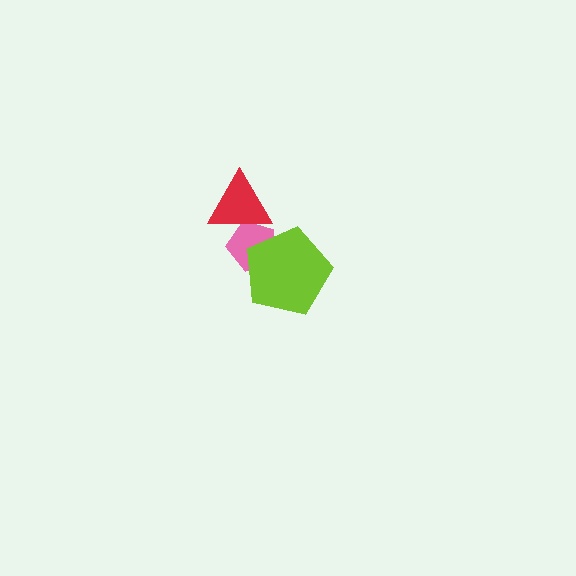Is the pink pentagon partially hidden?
Yes, it is partially covered by another shape.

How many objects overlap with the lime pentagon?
1 object overlaps with the lime pentagon.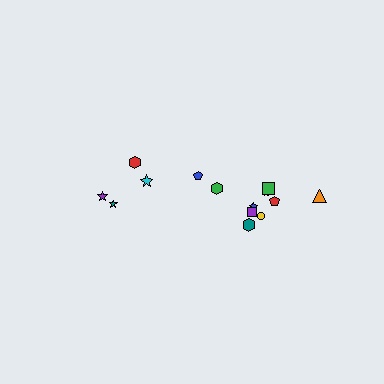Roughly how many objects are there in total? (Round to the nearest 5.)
Roughly 15 objects in total.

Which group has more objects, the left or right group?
The right group.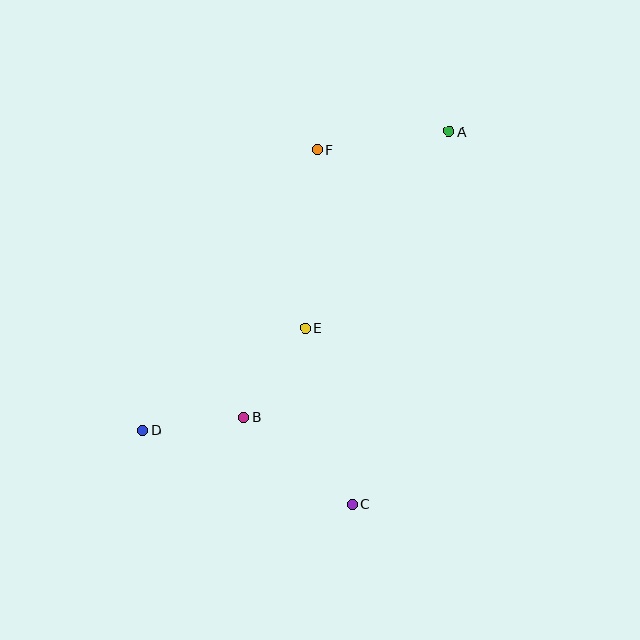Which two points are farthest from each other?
Points A and D are farthest from each other.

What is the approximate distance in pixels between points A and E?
The distance between A and E is approximately 244 pixels.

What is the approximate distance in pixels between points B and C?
The distance between B and C is approximately 139 pixels.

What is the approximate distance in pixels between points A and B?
The distance between A and B is approximately 352 pixels.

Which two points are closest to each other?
Points B and D are closest to each other.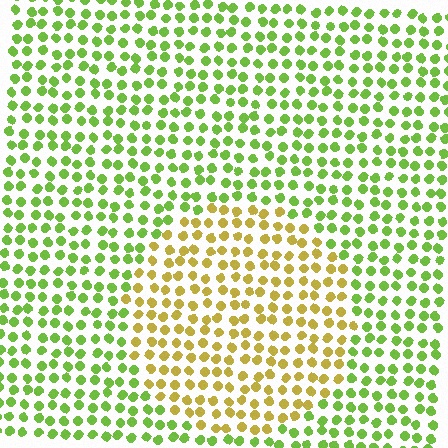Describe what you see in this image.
The image is filled with small lime elements in a uniform arrangement. A circle-shaped region is visible where the elements are tinted to a slightly different hue, forming a subtle color boundary.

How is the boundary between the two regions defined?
The boundary is defined purely by a slight shift in hue (about 46 degrees). Spacing, size, and orientation are identical on both sides.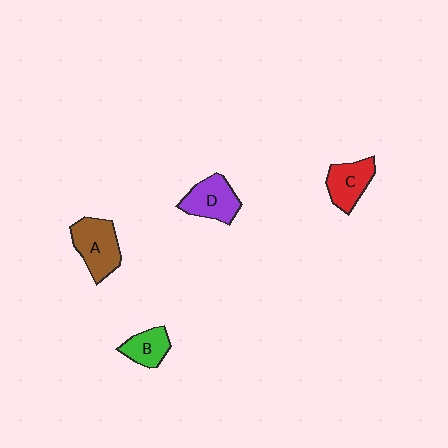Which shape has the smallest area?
Shape B (green).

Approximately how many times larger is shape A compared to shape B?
Approximately 1.6 times.